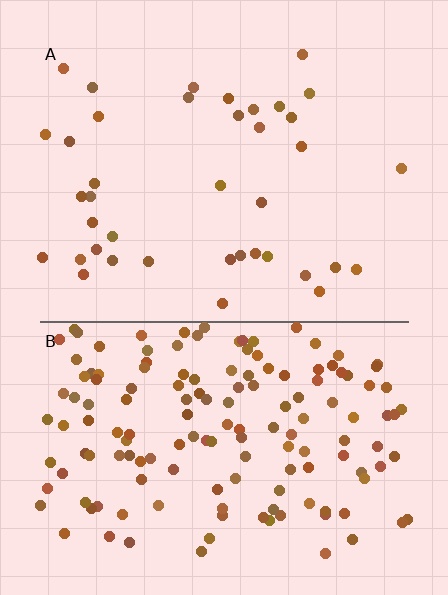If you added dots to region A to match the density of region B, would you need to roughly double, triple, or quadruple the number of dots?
Approximately quadruple.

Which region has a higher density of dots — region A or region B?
B (the bottom).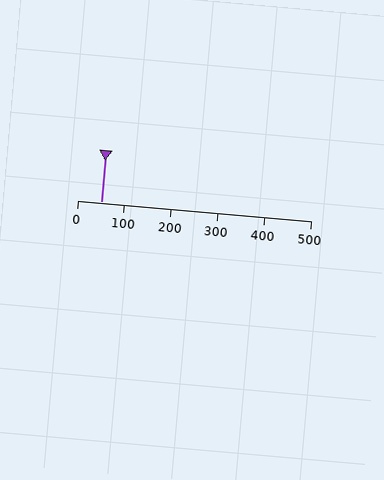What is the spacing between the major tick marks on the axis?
The major ticks are spaced 100 apart.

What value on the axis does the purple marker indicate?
The marker indicates approximately 50.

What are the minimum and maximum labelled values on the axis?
The axis runs from 0 to 500.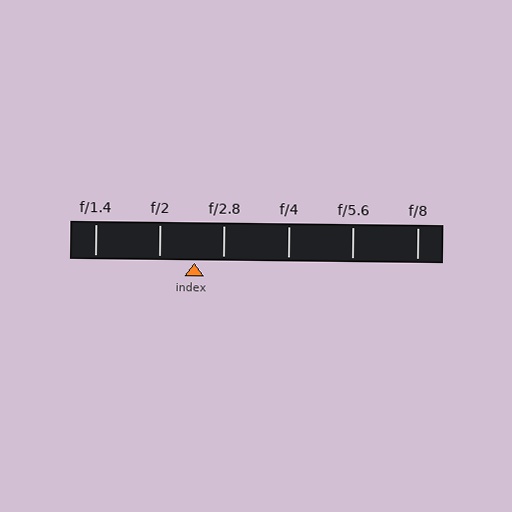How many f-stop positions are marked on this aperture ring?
There are 6 f-stop positions marked.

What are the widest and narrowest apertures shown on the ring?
The widest aperture shown is f/1.4 and the narrowest is f/8.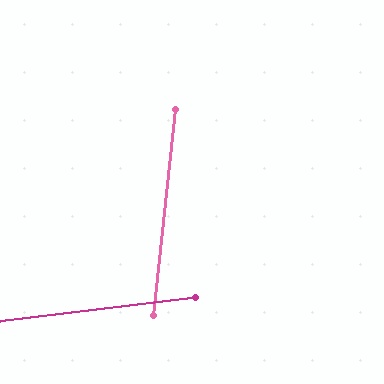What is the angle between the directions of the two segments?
Approximately 77 degrees.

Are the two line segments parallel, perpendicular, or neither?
Neither parallel nor perpendicular — they differ by about 77°.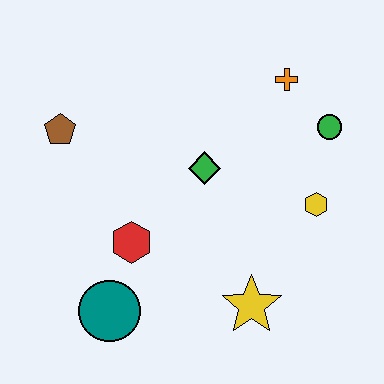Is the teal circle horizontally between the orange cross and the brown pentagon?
Yes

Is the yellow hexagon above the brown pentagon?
No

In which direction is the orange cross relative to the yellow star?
The orange cross is above the yellow star.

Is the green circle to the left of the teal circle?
No